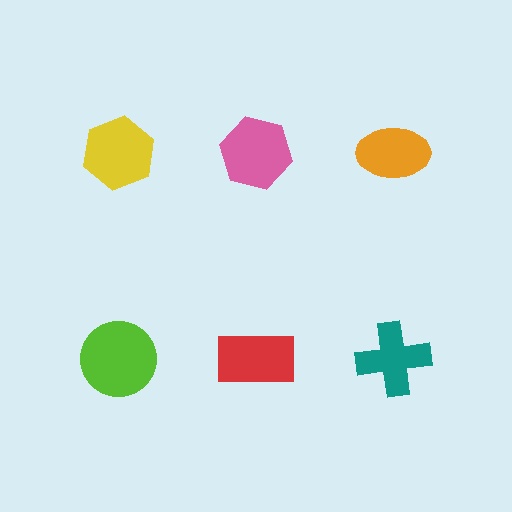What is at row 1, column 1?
A yellow hexagon.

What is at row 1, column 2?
A pink hexagon.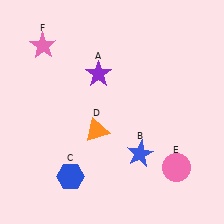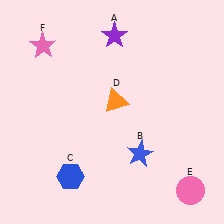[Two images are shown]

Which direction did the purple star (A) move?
The purple star (A) moved up.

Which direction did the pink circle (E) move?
The pink circle (E) moved down.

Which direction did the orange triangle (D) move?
The orange triangle (D) moved up.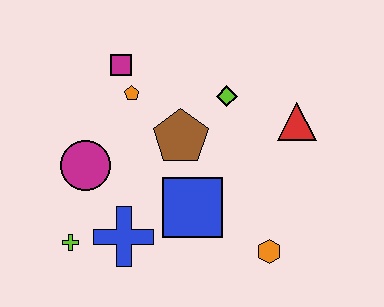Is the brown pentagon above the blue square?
Yes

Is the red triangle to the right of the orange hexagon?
Yes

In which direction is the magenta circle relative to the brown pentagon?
The magenta circle is to the left of the brown pentagon.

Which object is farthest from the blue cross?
The red triangle is farthest from the blue cross.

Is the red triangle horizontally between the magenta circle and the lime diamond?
No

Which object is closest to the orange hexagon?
The blue square is closest to the orange hexagon.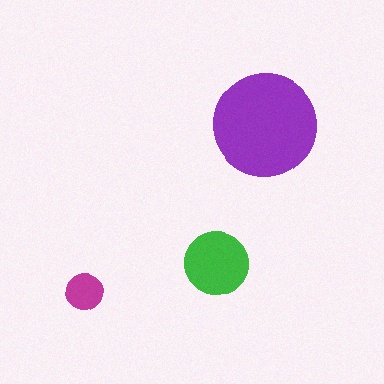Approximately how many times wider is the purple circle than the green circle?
About 1.5 times wider.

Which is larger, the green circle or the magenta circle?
The green one.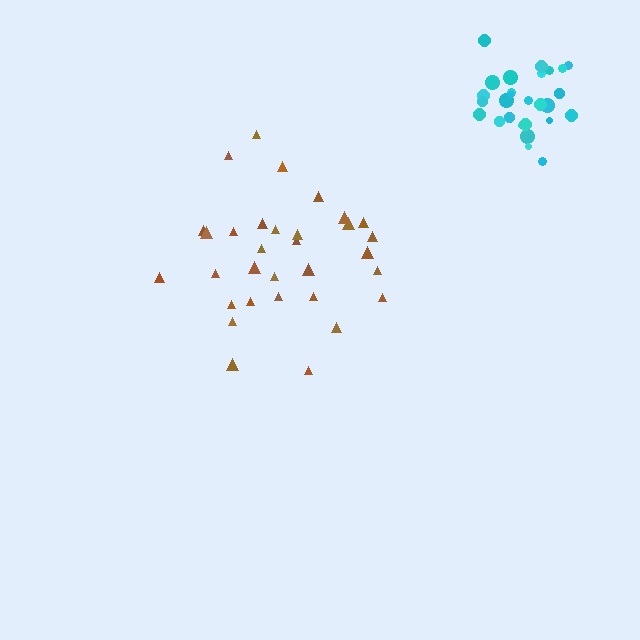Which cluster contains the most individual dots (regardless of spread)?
Brown (32).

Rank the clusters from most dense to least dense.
cyan, brown.